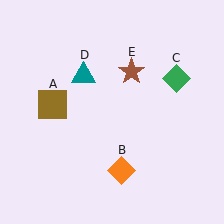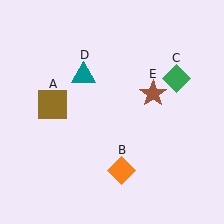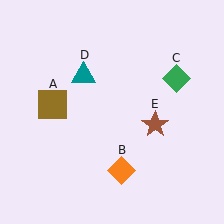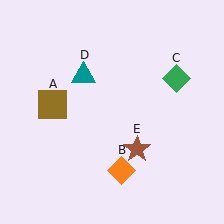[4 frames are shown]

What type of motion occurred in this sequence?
The brown star (object E) rotated clockwise around the center of the scene.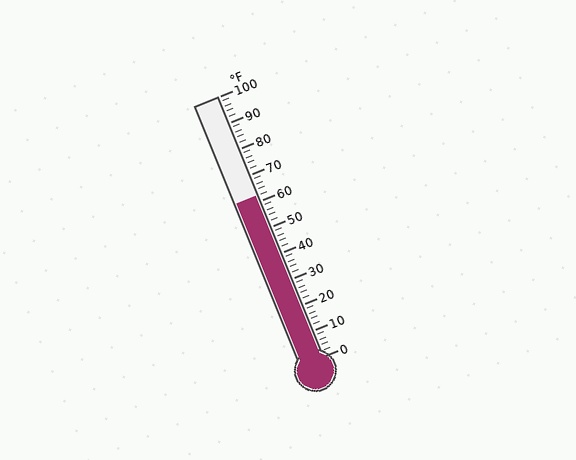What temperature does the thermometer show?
The thermometer shows approximately 62°F.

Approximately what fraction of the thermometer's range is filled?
The thermometer is filled to approximately 60% of its range.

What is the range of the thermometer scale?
The thermometer scale ranges from 0°F to 100°F.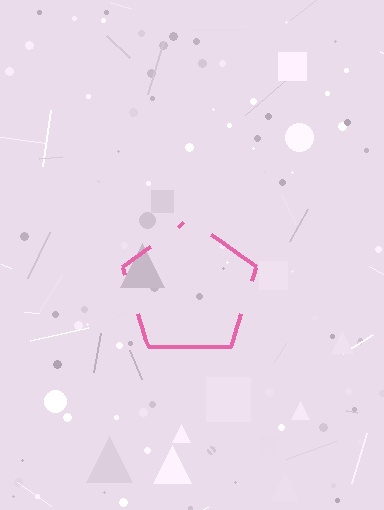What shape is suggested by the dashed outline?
The dashed outline suggests a pentagon.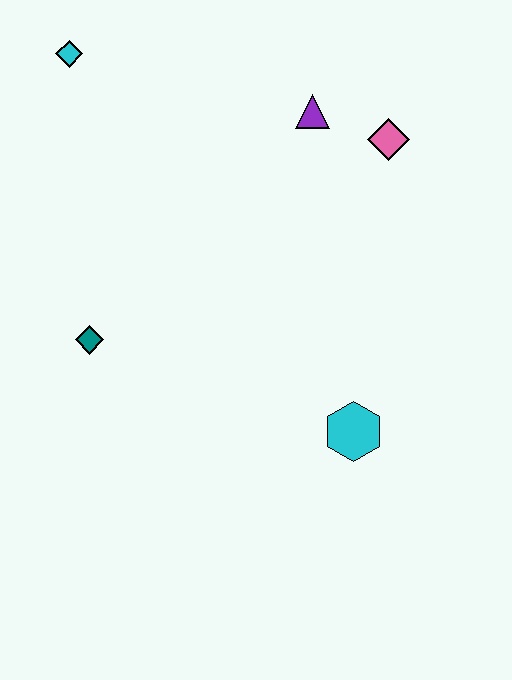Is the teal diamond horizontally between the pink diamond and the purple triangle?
No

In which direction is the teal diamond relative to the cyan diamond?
The teal diamond is below the cyan diamond.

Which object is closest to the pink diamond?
The purple triangle is closest to the pink diamond.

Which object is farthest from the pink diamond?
The teal diamond is farthest from the pink diamond.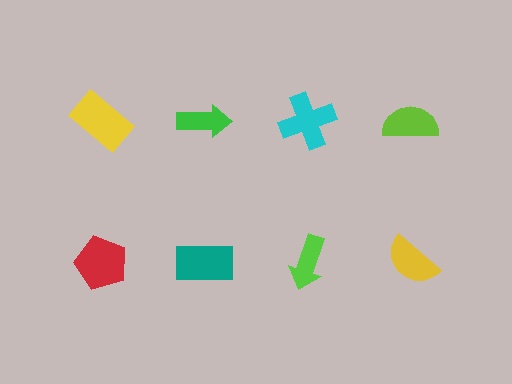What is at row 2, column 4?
A yellow semicircle.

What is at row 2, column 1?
A red pentagon.